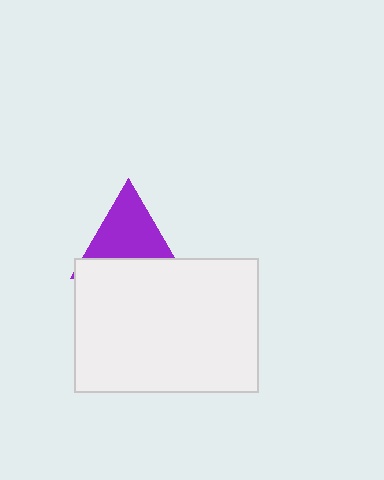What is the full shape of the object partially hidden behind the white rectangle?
The partially hidden object is a purple triangle.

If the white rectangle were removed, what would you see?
You would see the complete purple triangle.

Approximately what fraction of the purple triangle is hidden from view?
Roughly 38% of the purple triangle is hidden behind the white rectangle.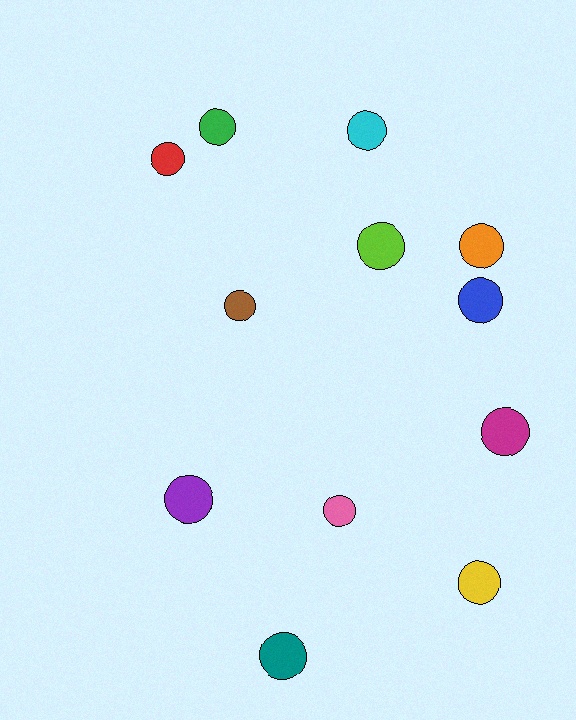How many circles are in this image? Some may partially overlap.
There are 12 circles.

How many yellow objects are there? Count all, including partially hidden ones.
There is 1 yellow object.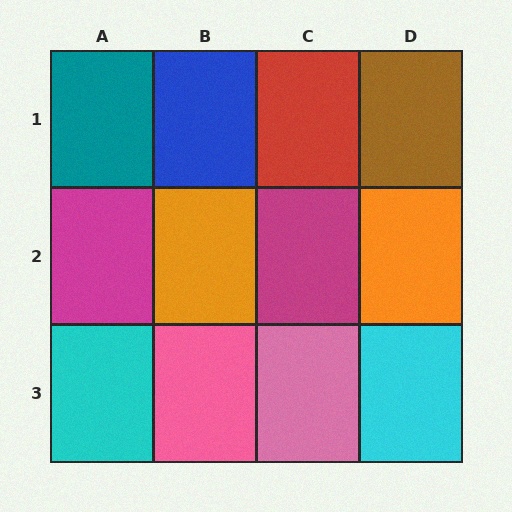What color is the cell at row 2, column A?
Magenta.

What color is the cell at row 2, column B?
Orange.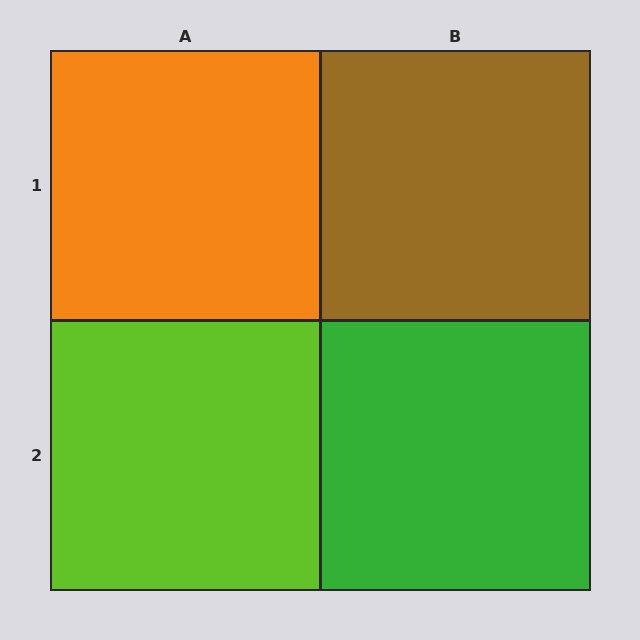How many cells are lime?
1 cell is lime.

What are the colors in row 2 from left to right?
Lime, green.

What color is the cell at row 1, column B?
Brown.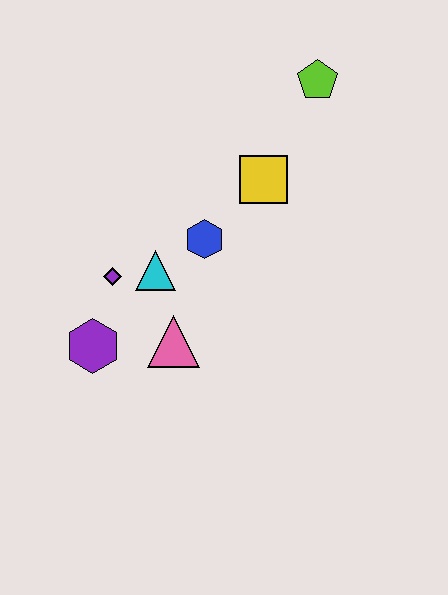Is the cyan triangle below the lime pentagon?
Yes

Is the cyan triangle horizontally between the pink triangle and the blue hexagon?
No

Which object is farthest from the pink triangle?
The lime pentagon is farthest from the pink triangle.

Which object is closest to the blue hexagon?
The cyan triangle is closest to the blue hexagon.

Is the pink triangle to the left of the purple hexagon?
No